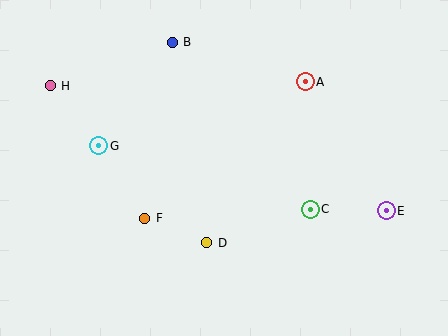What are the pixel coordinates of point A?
Point A is at (305, 82).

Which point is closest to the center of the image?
Point D at (207, 243) is closest to the center.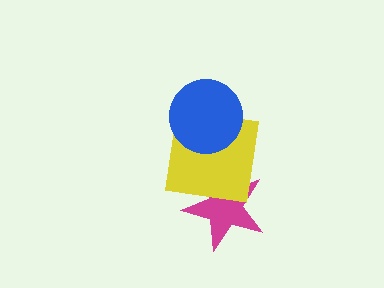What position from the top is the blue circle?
The blue circle is 1st from the top.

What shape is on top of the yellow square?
The blue circle is on top of the yellow square.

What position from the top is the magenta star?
The magenta star is 3rd from the top.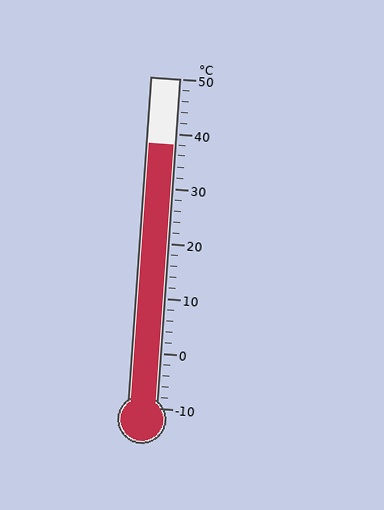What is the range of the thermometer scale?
The thermometer scale ranges from -10°C to 50°C.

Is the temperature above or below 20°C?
The temperature is above 20°C.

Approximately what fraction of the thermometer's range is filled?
The thermometer is filled to approximately 80% of its range.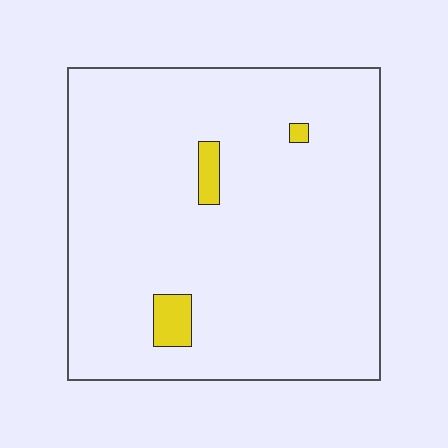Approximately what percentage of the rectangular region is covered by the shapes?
Approximately 5%.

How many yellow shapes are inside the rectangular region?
3.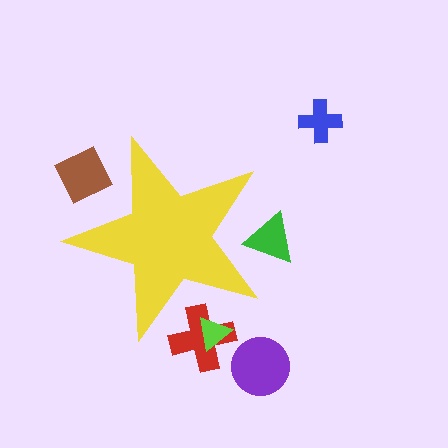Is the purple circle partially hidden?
No, the purple circle is fully visible.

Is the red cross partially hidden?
Yes, the red cross is partially hidden behind the yellow star.